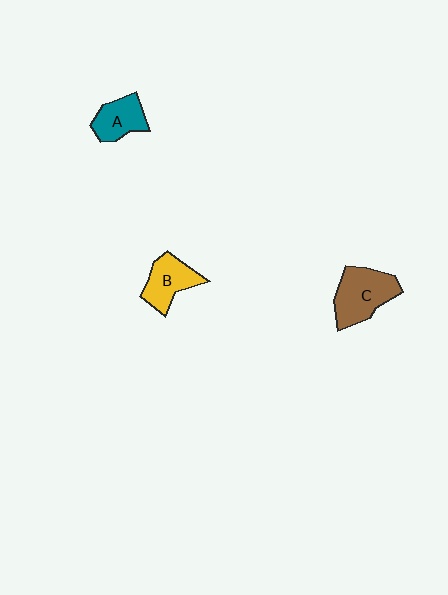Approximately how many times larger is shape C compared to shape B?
Approximately 1.3 times.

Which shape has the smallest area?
Shape A (teal).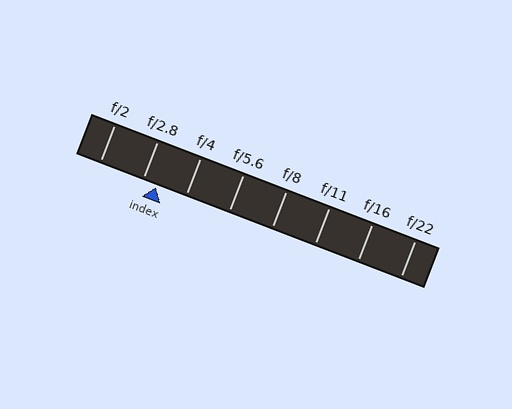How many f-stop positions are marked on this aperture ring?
There are 8 f-stop positions marked.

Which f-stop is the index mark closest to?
The index mark is closest to f/2.8.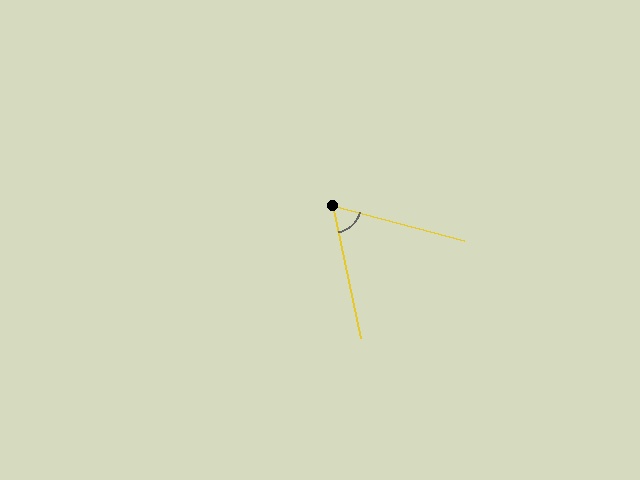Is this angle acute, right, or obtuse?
It is acute.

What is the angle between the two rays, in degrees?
Approximately 63 degrees.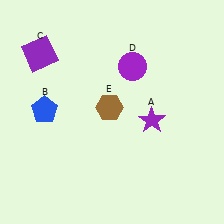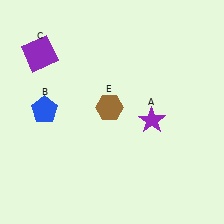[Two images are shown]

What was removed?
The purple circle (D) was removed in Image 2.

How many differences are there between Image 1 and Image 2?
There is 1 difference between the two images.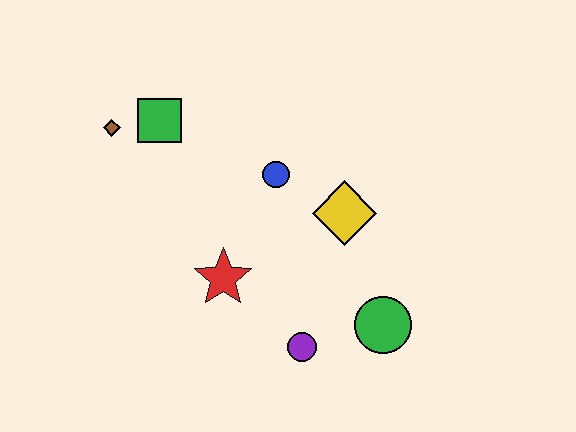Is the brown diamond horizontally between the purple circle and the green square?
No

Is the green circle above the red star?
No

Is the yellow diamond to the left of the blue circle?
No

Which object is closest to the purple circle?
The green circle is closest to the purple circle.